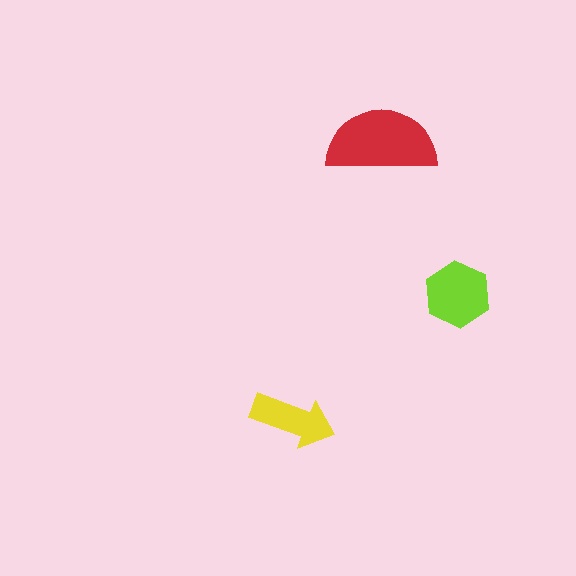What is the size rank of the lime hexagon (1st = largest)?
2nd.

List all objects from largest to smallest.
The red semicircle, the lime hexagon, the yellow arrow.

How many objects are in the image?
There are 3 objects in the image.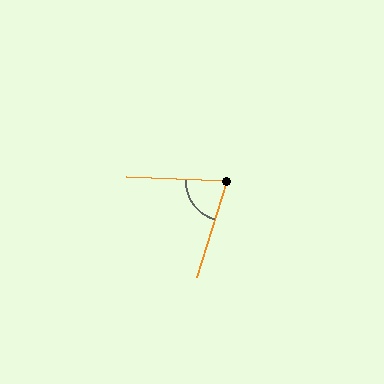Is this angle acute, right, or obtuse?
It is acute.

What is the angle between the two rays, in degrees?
Approximately 75 degrees.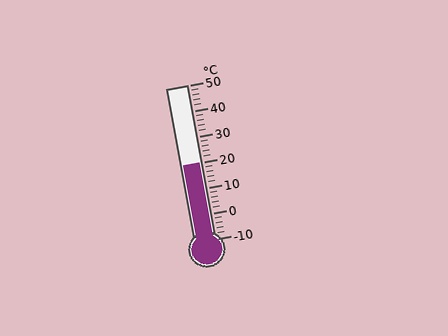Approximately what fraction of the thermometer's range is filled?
The thermometer is filled to approximately 50% of its range.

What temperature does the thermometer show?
The thermometer shows approximately 20°C.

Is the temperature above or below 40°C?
The temperature is below 40°C.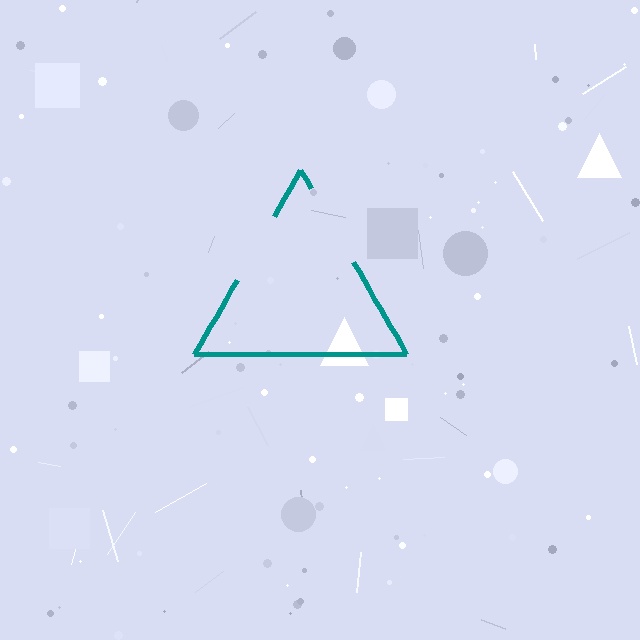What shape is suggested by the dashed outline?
The dashed outline suggests a triangle.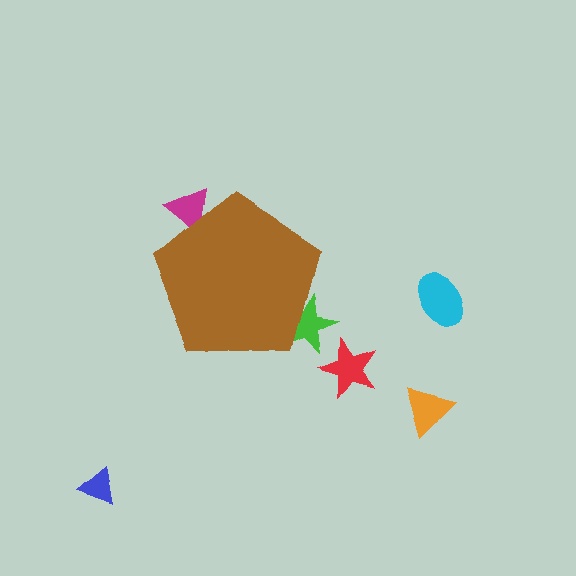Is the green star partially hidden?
Yes, the green star is partially hidden behind the brown pentagon.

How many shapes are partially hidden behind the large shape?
2 shapes are partially hidden.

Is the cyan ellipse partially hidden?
No, the cyan ellipse is fully visible.